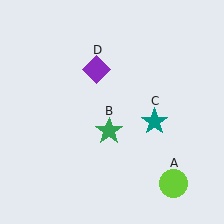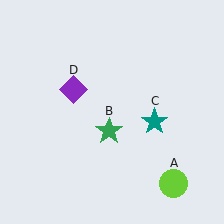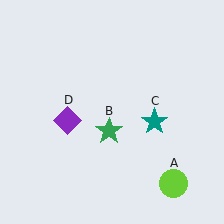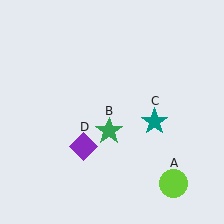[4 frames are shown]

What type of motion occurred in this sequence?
The purple diamond (object D) rotated counterclockwise around the center of the scene.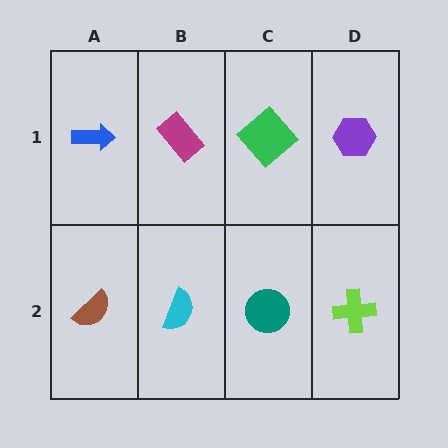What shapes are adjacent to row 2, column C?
A green diamond (row 1, column C), a cyan semicircle (row 2, column B), a lime cross (row 2, column D).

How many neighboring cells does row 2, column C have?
3.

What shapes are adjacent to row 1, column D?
A lime cross (row 2, column D), a green diamond (row 1, column C).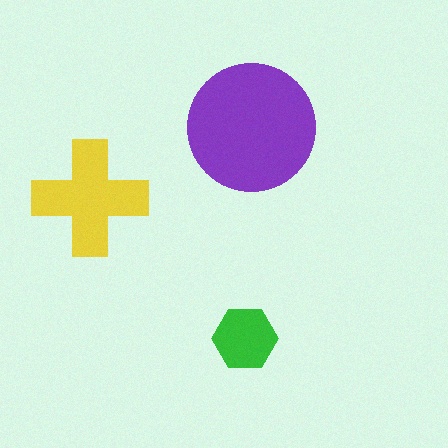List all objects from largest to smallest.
The purple circle, the yellow cross, the green hexagon.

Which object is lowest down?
The green hexagon is bottommost.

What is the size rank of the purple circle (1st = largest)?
1st.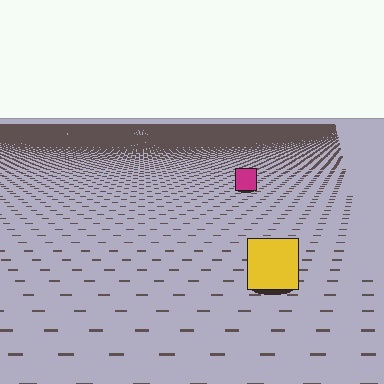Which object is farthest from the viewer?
The magenta square is farthest from the viewer. It appears smaller and the ground texture around it is denser.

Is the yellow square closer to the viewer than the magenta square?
Yes. The yellow square is closer — you can tell from the texture gradient: the ground texture is coarser near it.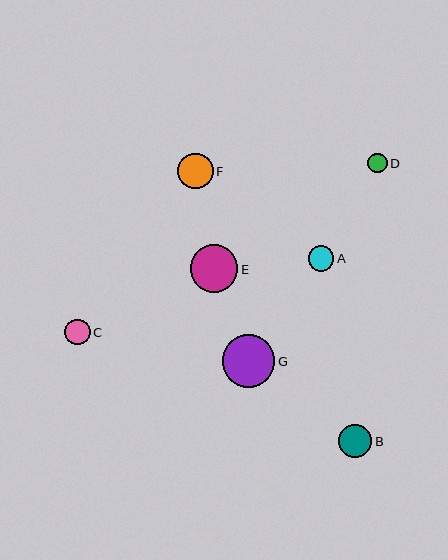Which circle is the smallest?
Circle D is the smallest with a size of approximately 19 pixels.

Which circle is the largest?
Circle G is the largest with a size of approximately 53 pixels.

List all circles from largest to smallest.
From largest to smallest: G, E, F, B, C, A, D.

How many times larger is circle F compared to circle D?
Circle F is approximately 1.8 times the size of circle D.